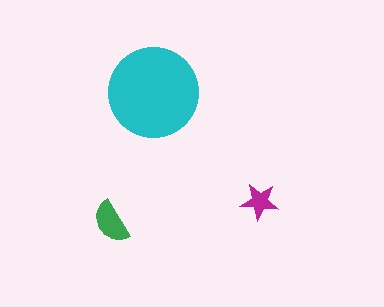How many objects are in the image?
There are 3 objects in the image.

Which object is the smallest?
The magenta star.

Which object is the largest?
The cyan circle.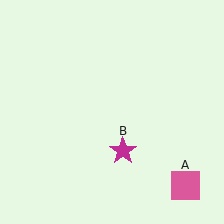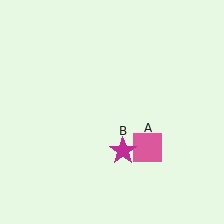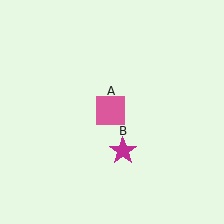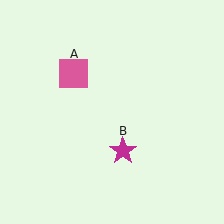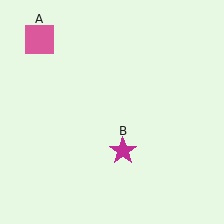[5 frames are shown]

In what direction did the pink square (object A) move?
The pink square (object A) moved up and to the left.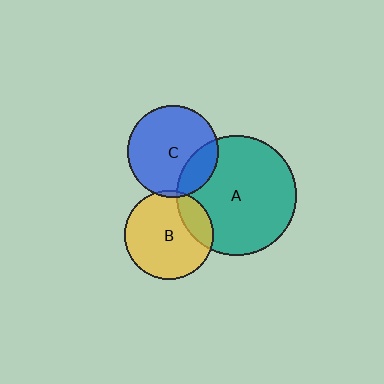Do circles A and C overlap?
Yes.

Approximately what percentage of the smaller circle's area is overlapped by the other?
Approximately 20%.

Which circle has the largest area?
Circle A (teal).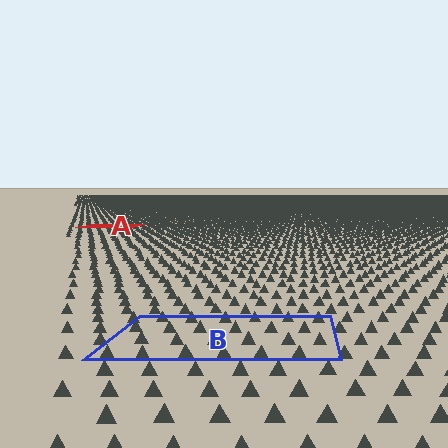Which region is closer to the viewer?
Region B is closer. The texture elements there are larger and more spread out.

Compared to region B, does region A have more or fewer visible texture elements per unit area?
Region A has more texture elements per unit area — they are packed more densely because it is farther away.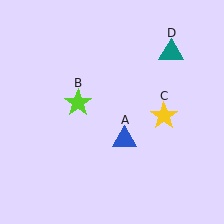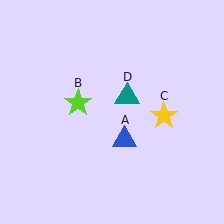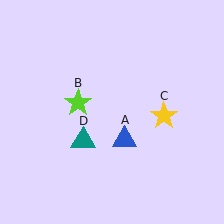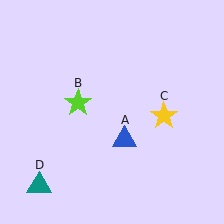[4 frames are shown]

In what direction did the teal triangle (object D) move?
The teal triangle (object D) moved down and to the left.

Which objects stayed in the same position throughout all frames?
Blue triangle (object A) and lime star (object B) and yellow star (object C) remained stationary.